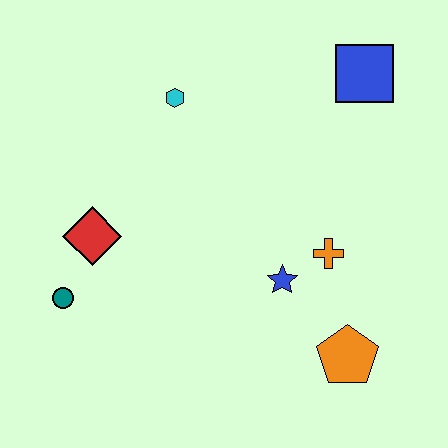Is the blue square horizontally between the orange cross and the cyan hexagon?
No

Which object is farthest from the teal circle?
The blue square is farthest from the teal circle.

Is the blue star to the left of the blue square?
Yes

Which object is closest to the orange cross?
The blue star is closest to the orange cross.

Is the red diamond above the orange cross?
Yes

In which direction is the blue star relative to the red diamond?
The blue star is to the right of the red diamond.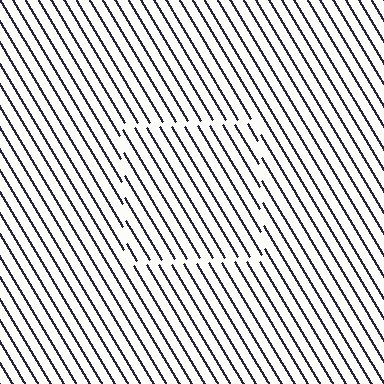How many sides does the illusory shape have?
4 sides — the line-ends trace a square.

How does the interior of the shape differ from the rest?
The interior of the shape contains the same grating, shifted by half a period — the contour is defined by the phase discontinuity where line-ends from the inner and outer gratings abut.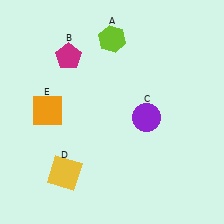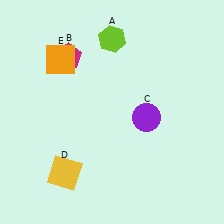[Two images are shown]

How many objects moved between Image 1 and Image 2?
1 object moved between the two images.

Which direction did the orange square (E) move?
The orange square (E) moved up.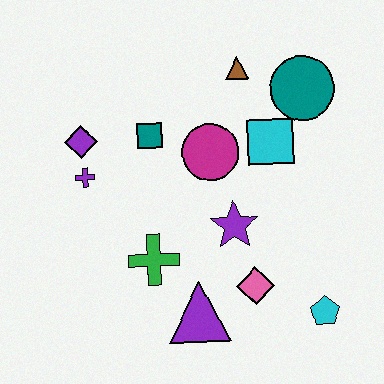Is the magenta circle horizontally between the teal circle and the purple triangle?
Yes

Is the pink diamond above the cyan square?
No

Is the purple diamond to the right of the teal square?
No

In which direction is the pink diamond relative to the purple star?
The pink diamond is below the purple star.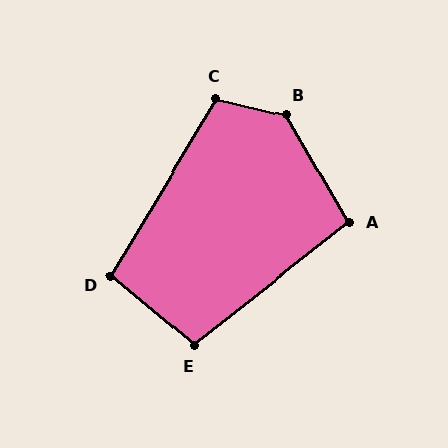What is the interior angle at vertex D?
Approximately 99 degrees (obtuse).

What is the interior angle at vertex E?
Approximately 102 degrees (obtuse).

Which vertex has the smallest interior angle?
A, at approximately 98 degrees.